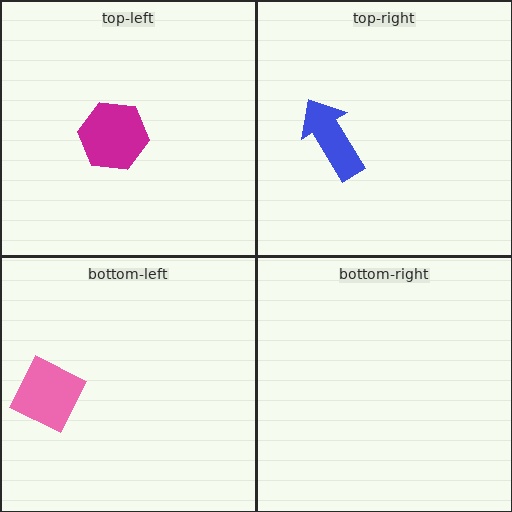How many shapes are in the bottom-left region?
1.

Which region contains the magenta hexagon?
The top-left region.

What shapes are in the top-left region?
The magenta hexagon.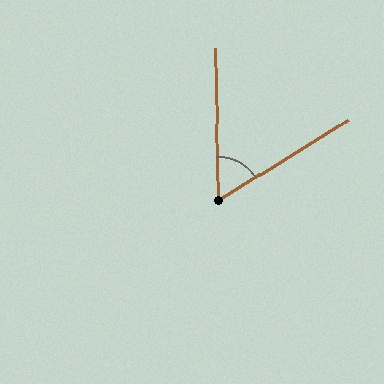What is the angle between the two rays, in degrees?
Approximately 59 degrees.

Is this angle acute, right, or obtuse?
It is acute.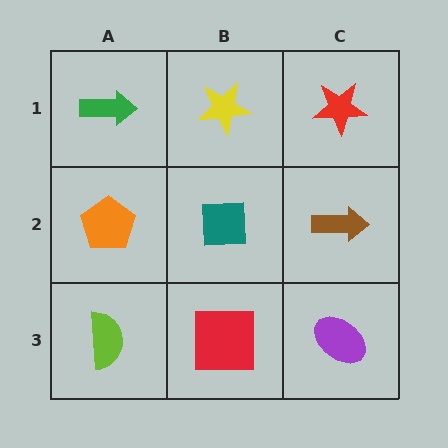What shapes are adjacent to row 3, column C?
A brown arrow (row 2, column C), a red square (row 3, column B).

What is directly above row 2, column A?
A green arrow.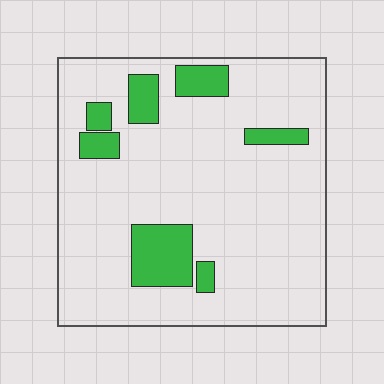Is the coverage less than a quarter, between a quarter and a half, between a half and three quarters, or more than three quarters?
Less than a quarter.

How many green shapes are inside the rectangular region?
7.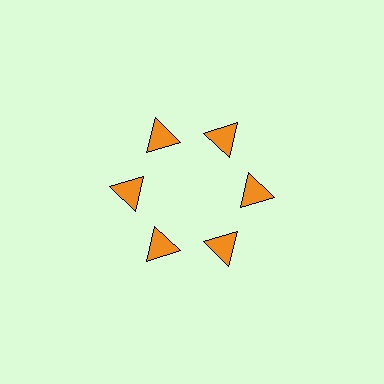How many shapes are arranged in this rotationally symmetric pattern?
There are 6 shapes, arranged in 6 groups of 1.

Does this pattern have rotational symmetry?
Yes, this pattern has 6-fold rotational symmetry. It looks the same after rotating 60 degrees around the center.